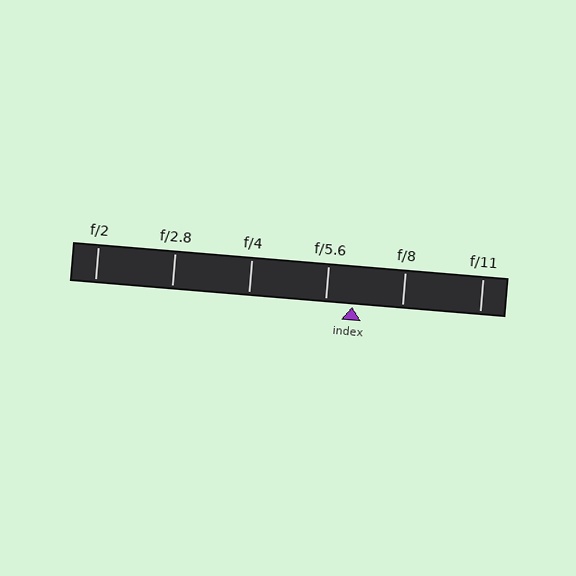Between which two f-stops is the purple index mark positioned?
The index mark is between f/5.6 and f/8.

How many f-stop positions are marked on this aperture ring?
There are 6 f-stop positions marked.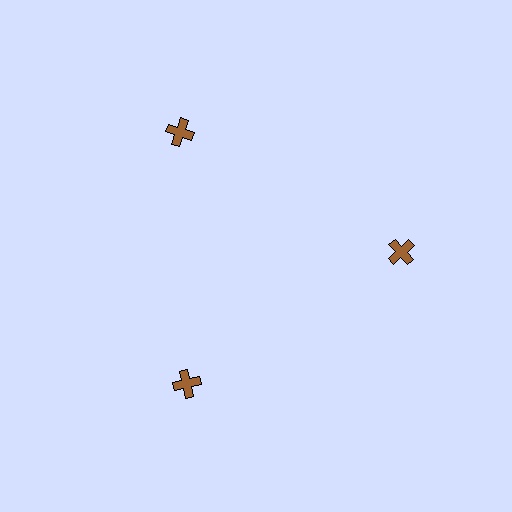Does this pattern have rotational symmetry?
Yes, this pattern has 3-fold rotational symmetry. It looks the same after rotating 120 degrees around the center.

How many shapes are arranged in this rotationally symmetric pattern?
There are 3 shapes, arranged in 3 groups of 1.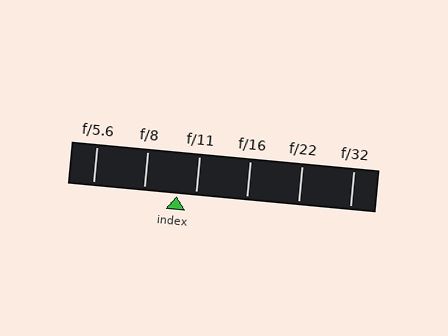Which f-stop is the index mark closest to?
The index mark is closest to f/11.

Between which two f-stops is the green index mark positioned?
The index mark is between f/8 and f/11.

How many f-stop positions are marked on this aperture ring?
There are 6 f-stop positions marked.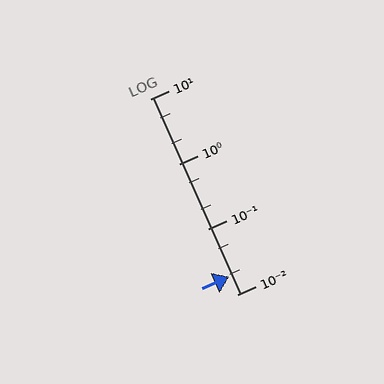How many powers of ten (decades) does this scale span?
The scale spans 3 decades, from 0.01 to 10.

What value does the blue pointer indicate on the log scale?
The pointer indicates approximately 0.019.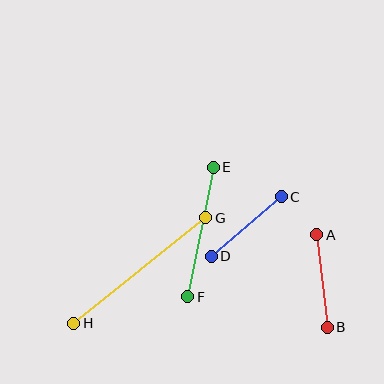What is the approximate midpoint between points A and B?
The midpoint is at approximately (322, 281) pixels.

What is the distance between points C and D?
The distance is approximately 92 pixels.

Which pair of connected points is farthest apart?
Points G and H are farthest apart.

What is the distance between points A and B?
The distance is approximately 93 pixels.